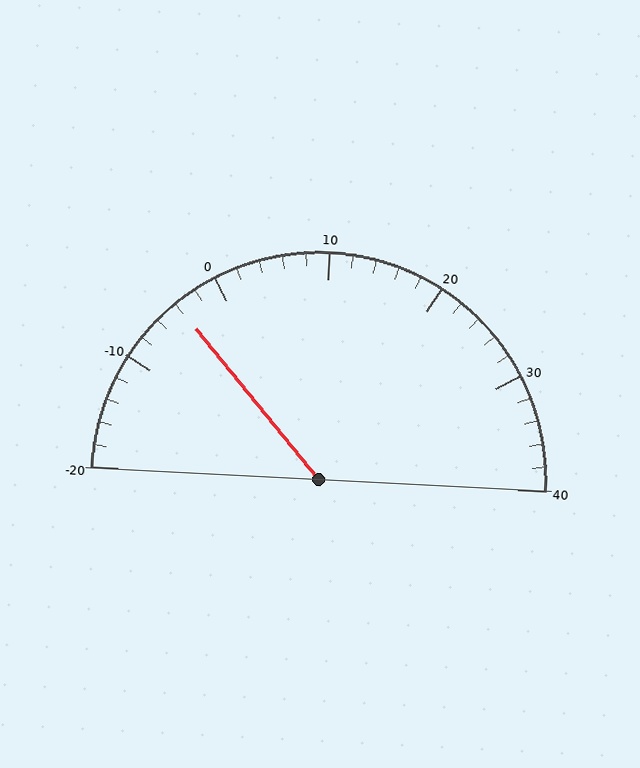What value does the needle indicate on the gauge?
The needle indicates approximately -4.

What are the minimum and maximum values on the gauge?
The gauge ranges from -20 to 40.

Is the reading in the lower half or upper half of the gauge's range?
The reading is in the lower half of the range (-20 to 40).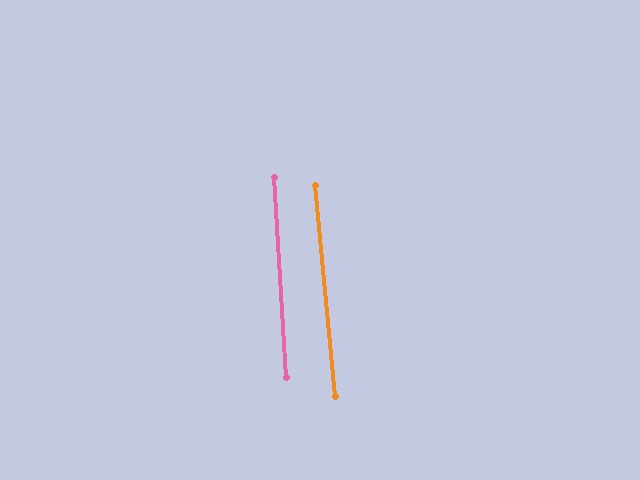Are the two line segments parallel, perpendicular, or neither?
Parallel — their directions differ by only 2.0°.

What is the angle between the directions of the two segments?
Approximately 2 degrees.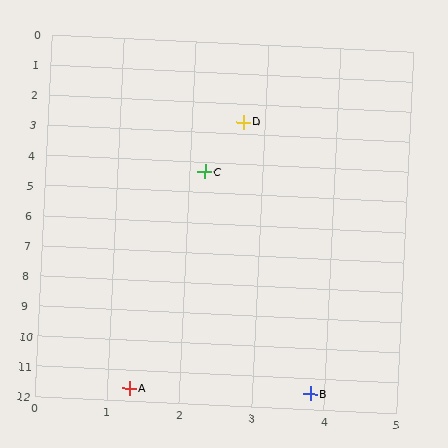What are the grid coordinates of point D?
Point D is at approximately (2.7, 2.6).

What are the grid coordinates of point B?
Point B is at approximately (3.8, 11.5).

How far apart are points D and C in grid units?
Points D and C are about 1.8 grid units apart.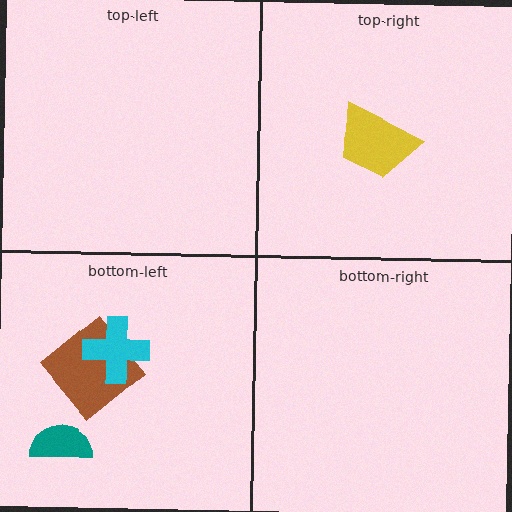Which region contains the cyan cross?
The bottom-left region.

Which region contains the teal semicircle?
The bottom-left region.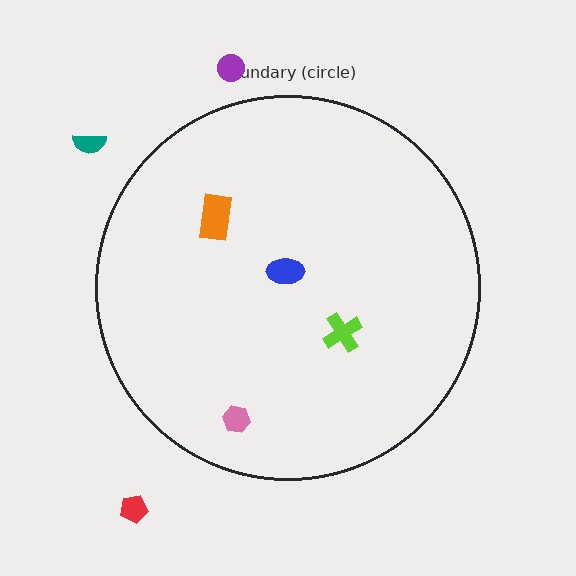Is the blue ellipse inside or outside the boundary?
Inside.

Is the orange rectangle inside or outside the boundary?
Inside.